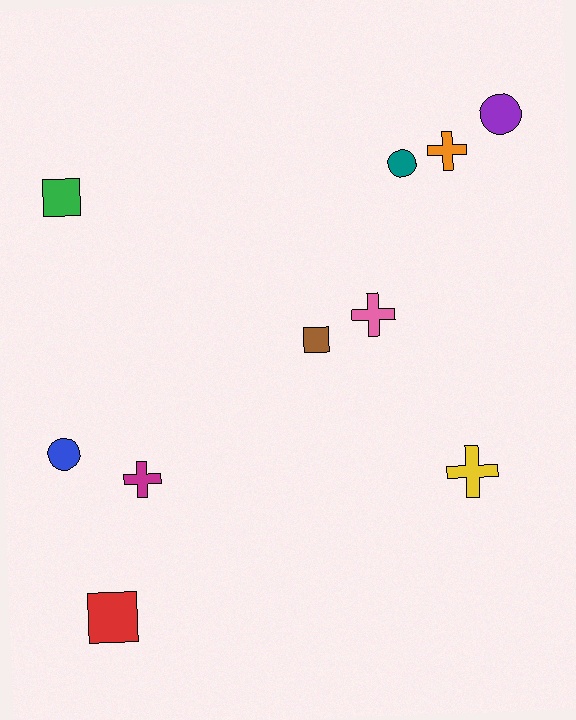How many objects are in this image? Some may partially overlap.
There are 10 objects.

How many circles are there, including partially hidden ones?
There are 3 circles.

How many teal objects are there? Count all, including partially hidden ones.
There is 1 teal object.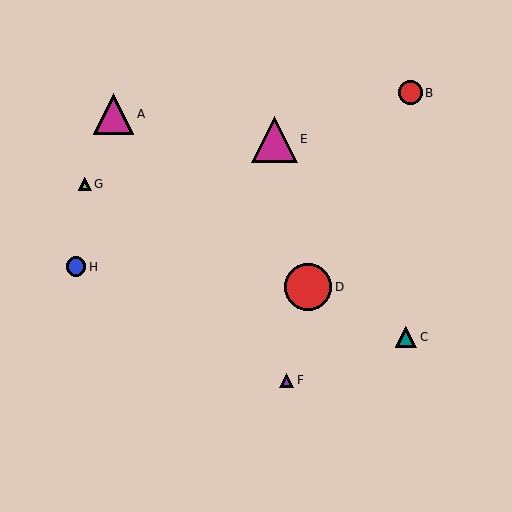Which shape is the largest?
The red circle (labeled D) is the largest.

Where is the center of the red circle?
The center of the red circle is at (308, 287).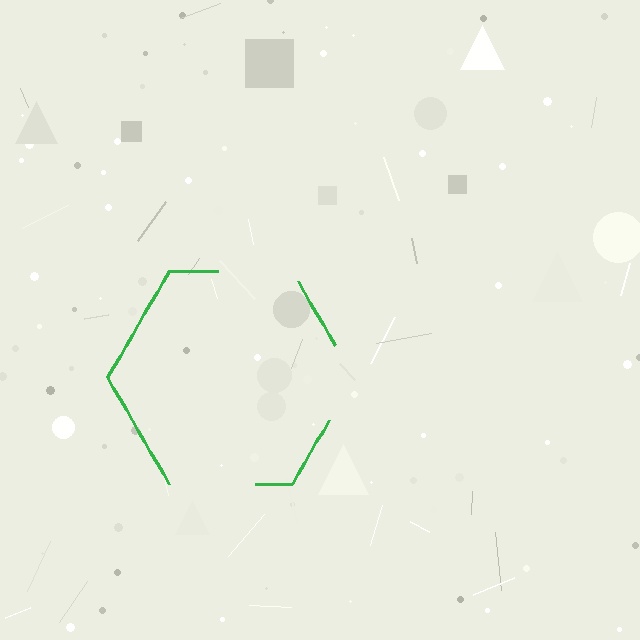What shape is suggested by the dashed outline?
The dashed outline suggests a hexagon.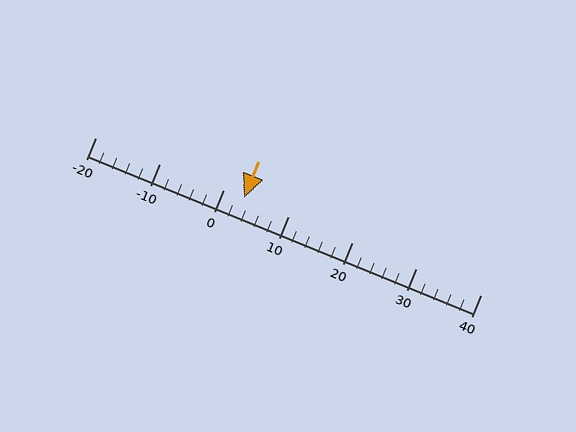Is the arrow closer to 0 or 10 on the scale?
The arrow is closer to 0.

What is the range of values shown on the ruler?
The ruler shows values from -20 to 40.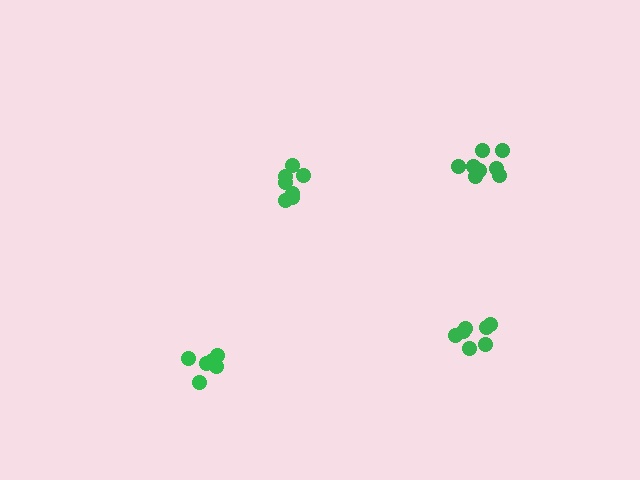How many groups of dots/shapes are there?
There are 4 groups.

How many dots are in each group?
Group 1: 7 dots, Group 2: 9 dots, Group 3: 7 dots, Group 4: 6 dots (29 total).